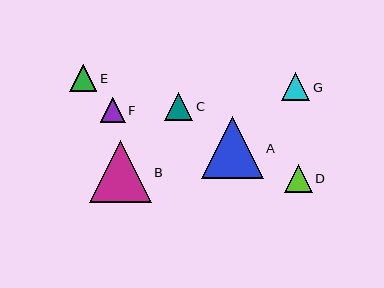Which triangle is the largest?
Triangle A is the largest with a size of approximately 62 pixels.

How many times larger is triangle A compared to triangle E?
Triangle A is approximately 2.3 times the size of triangle E.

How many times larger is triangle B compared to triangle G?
Triangle B is approximately 2.1 times the size of triangle G.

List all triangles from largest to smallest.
From largest to smallest: A, B, G, C, D, E, F.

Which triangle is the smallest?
Triangle F is the smallest with a size of approximately 25 pixels.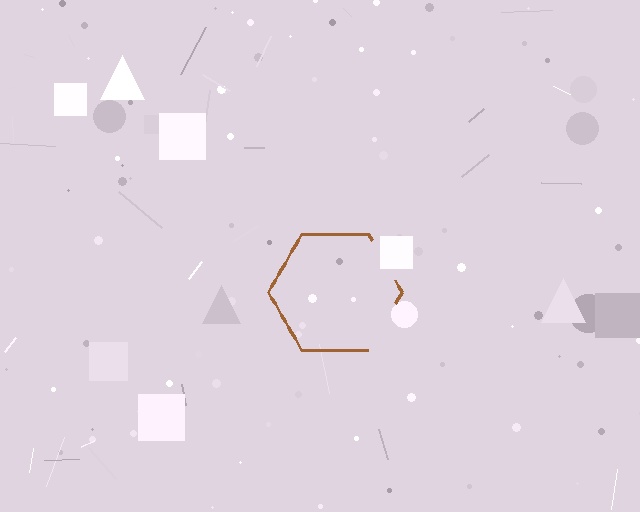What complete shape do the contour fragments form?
The contour fragments form a hexagon.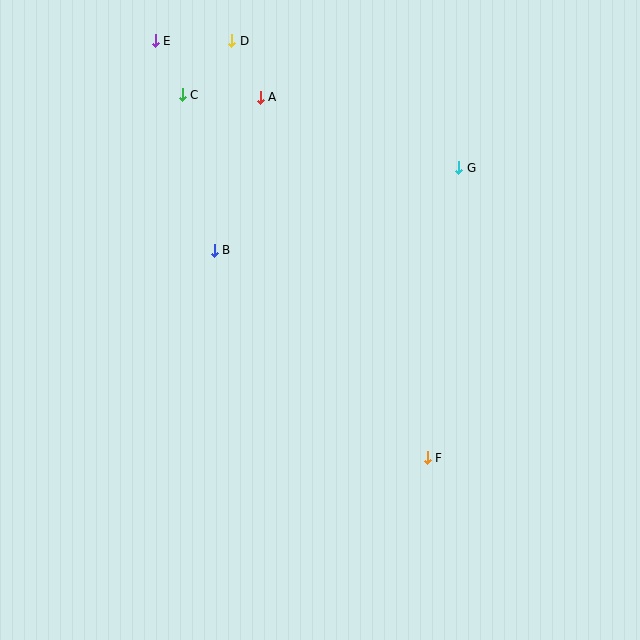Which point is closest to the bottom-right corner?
Point F is closest to the bottom-right corner.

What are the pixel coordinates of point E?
Point E is at (155, 41).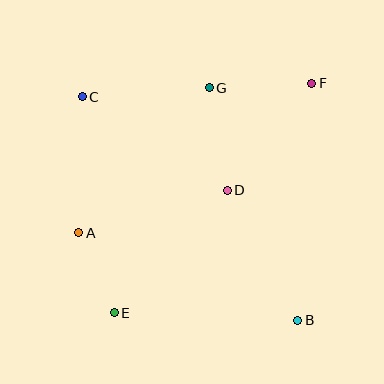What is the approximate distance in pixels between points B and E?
The distance between B and E is approximately 184 pixels.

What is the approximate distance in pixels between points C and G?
The distance between C and G is approximately 127 pixels.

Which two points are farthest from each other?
Points B and C are farthest from each other.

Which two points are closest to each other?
Points A and E are closest to each other.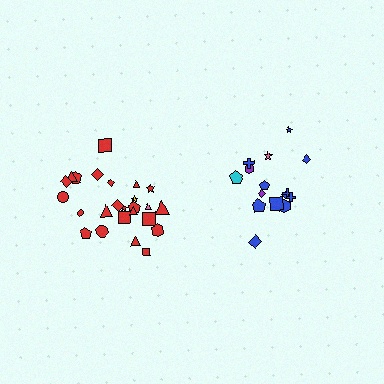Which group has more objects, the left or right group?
The left group.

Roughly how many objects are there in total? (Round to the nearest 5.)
Roughly 40 objects in total.